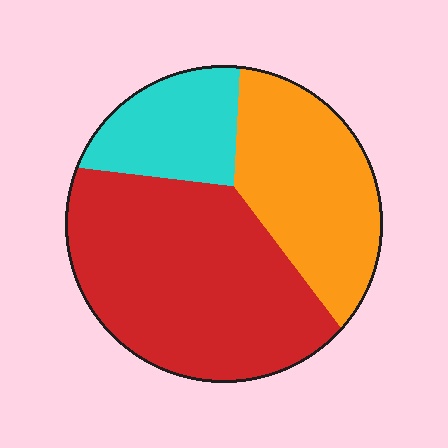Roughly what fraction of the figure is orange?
Orange takes up between a quarter and a half of the figure.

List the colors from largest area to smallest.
From largest to smallest: red, orange, cyan.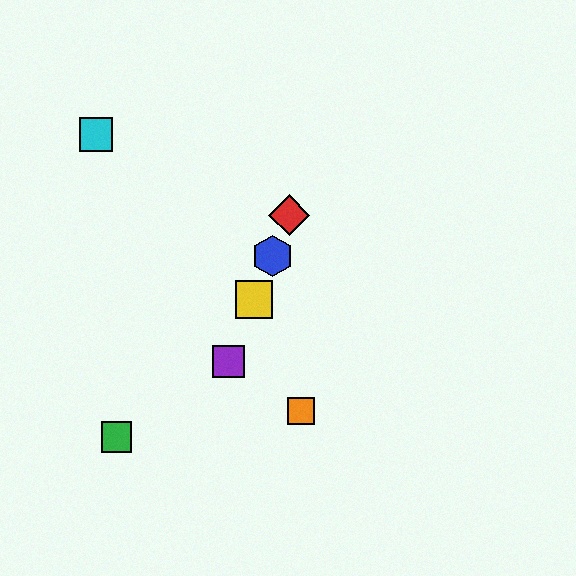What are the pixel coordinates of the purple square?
The purple square is at (229, 362).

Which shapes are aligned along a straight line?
The red diamond, the blue hexagon, the yellow square, the purple square are aligned along a straight line.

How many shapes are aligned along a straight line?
4 shapes (the red diamond, the blue hexagon, the yellow square, the purple square) are aligned along a straight line.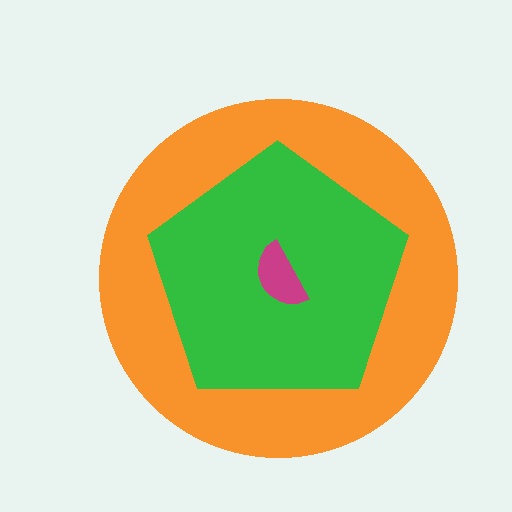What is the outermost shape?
The orange circle.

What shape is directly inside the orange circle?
The green pentagon.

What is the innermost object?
The magenta semicircle.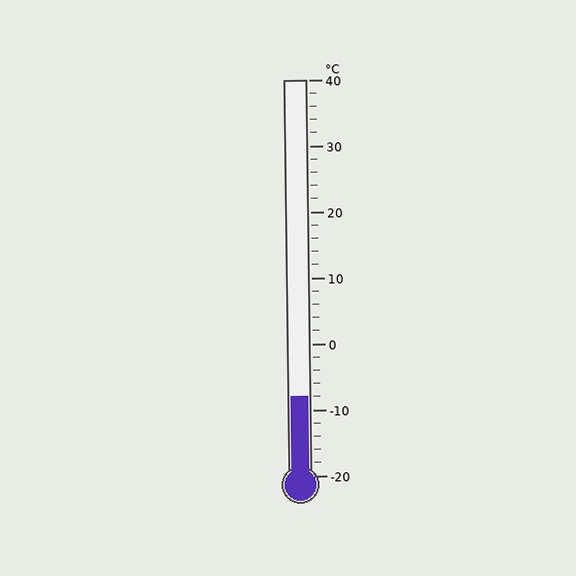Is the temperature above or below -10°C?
The temperature is above -10°C.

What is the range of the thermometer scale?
The thermometer scale ranges from -20°C to 40°C.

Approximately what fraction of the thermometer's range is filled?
The thermometer is filled to approximately 20% of its range.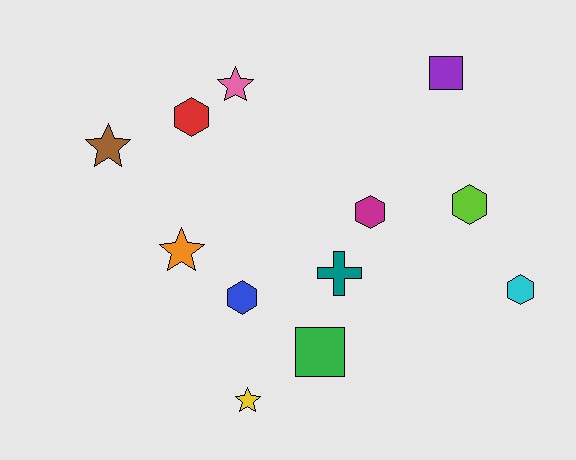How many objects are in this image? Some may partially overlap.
There are 12 objects.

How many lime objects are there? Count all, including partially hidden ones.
There is 1 lime object.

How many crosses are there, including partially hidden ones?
There is 1 cross.